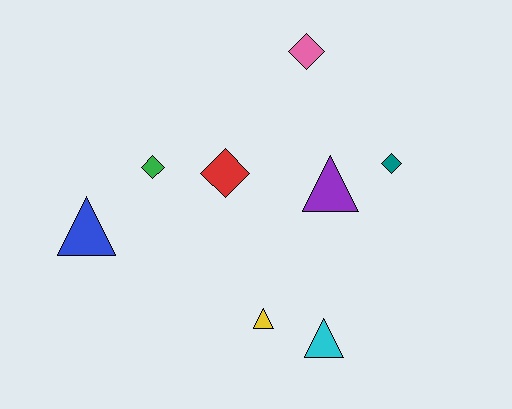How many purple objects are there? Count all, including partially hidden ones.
There is 1 purple object.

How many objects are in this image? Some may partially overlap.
There are 8 objects.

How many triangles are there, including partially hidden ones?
There are 4 triangles.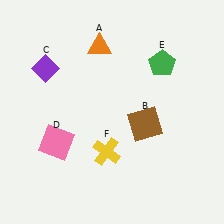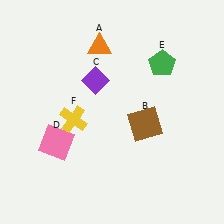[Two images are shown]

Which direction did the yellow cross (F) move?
The yellow cross (F) moved left.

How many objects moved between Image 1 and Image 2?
2 objects moved between the two images.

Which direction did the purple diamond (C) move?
The purple diamond (C) moved right.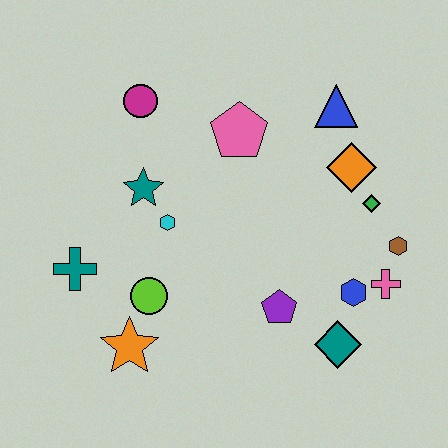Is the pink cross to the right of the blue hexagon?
Yes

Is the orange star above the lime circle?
No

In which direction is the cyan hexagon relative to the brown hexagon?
The cyan hexagon is to the left of the brown hexagon.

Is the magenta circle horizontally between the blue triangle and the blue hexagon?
No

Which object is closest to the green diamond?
The orange diamond is closest to the green diamond.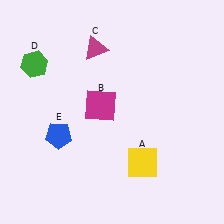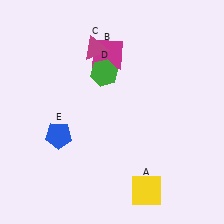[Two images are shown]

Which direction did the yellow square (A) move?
The yellow square (A) moved down.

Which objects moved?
The objects that moved are: the yellow square (A), the magenta square (B), the green hexagon (D).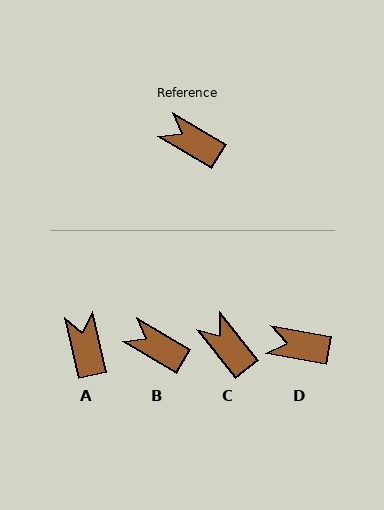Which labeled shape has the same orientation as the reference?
B.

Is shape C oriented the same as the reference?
No, it is off by about 21 degrees.